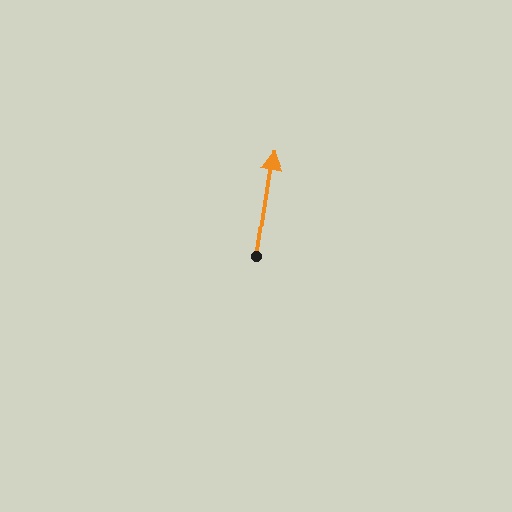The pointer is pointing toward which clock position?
Roughly 12 o'clock.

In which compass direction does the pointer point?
North.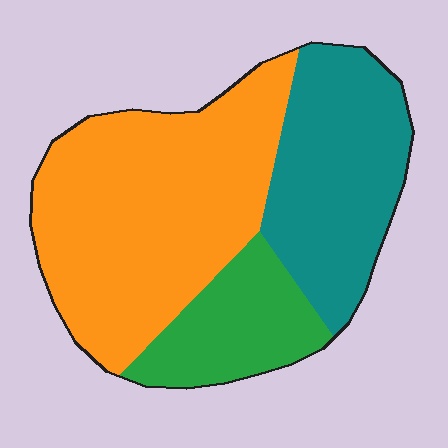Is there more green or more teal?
Teal.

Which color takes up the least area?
Green, at roughly 20%.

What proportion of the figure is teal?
Teal takes up about one third (1/3) of the figure.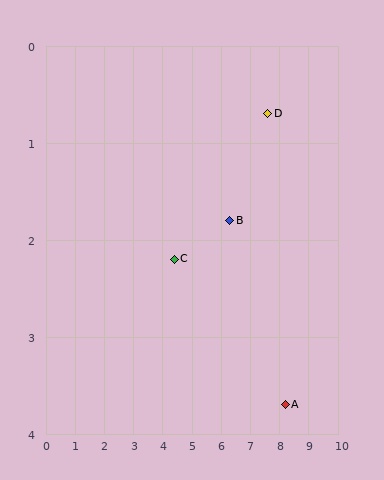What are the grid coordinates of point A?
Point A is at approximately (8.2, 3.7).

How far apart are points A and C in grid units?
Points A and C are about 4.1 grid units apart.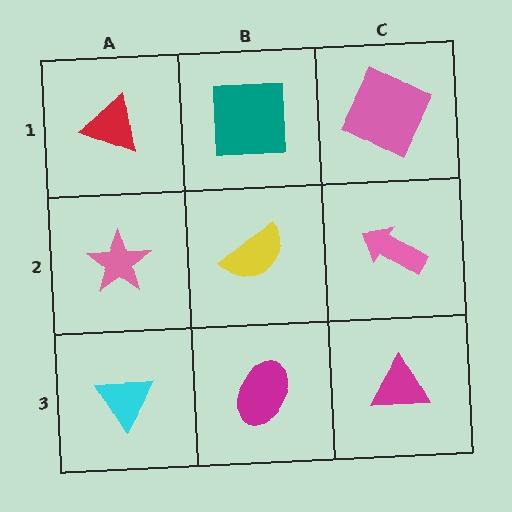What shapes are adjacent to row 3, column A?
A pink star (row 2, column A), a magenta ellipse (row 3, column B).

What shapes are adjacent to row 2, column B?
A teal square (row 1, column B), a magenta ellipse (row 3, column B), a pink star (row 2, column A), a pink arrow (row 2, column C).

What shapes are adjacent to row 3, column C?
A pink arrow (row 2, column C), a magenta ellipse (row 3, column B).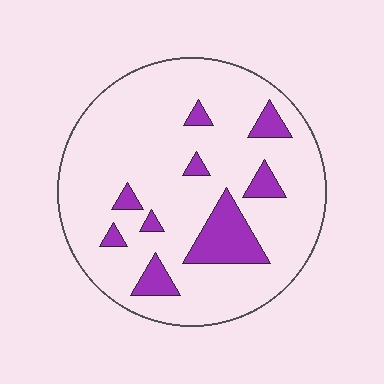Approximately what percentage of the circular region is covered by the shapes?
Approximately 15%.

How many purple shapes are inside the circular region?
9.